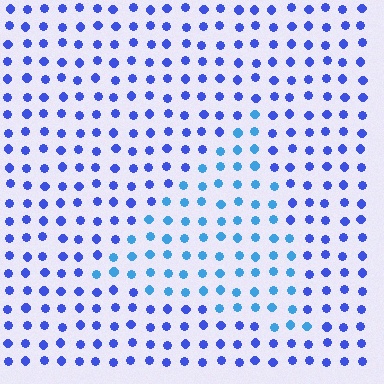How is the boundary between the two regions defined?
The boundary is defined purely by a slight shift in hue (about 30 degrees). Spacing, size, and orientation are identical on both sides.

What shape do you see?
I see a triangle.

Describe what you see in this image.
The image is filled with small blue elements in a uniform arrangement. A triangle-shaped region is visible where the elements are tinted to a slightly different hue, forming a subtle color boundary.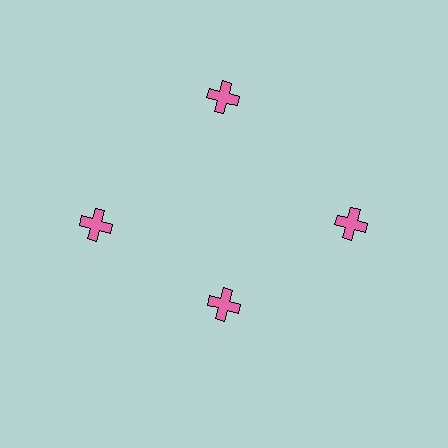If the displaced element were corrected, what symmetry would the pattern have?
It would have 4-fold rotational symmetry — the pattern would map onto itself every 90 degrees.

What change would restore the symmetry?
The symmetry would be restored by moving it outward, back onto the ring so that all 4 crosses sit at equal angles and equal distance from the center.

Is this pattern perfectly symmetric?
No. The 4 pink crosses are arranged in a ring, but one element near the 6 o'clock position is pulled inward toward the center, breaking the 4-fold rotational symmetry.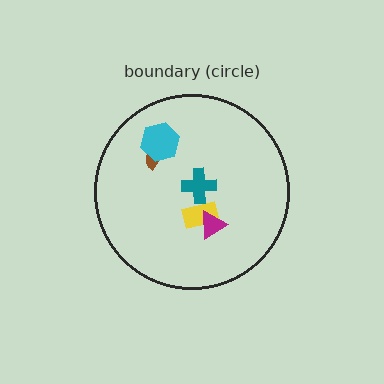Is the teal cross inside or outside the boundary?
Inside.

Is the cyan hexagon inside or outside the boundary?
Inside.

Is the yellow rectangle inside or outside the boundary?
Inside.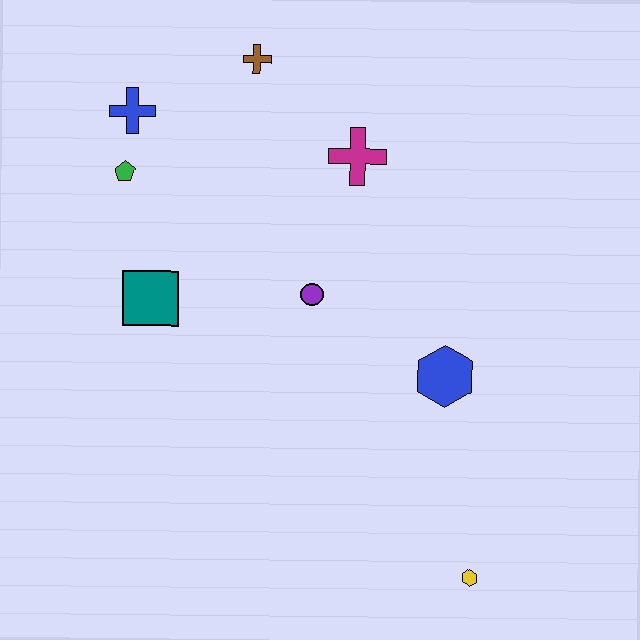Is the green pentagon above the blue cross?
No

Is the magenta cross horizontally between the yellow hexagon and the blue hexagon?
No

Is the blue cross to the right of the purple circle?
No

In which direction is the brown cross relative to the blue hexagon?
The brown cross is above the blue hexagon.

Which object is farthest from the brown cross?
The yellow hexagon is farthest from the brown cross.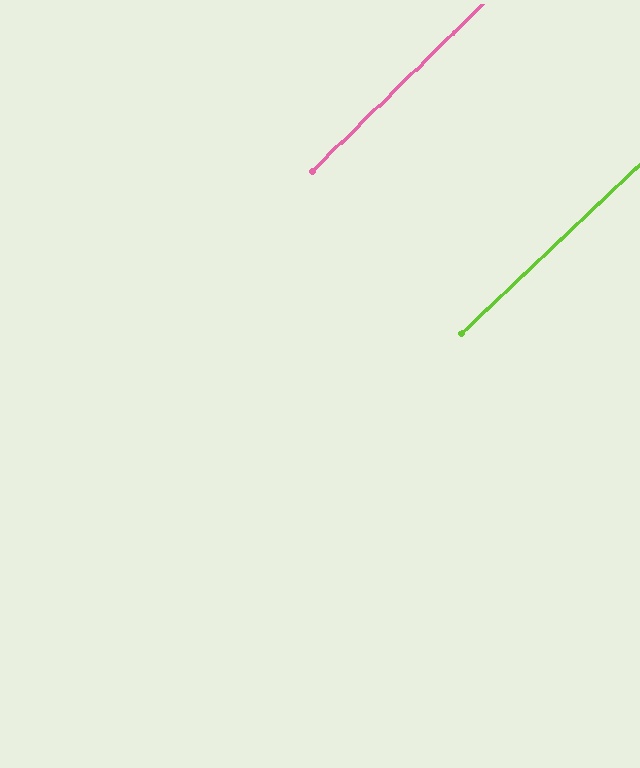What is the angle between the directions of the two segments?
Approximately 1 degree.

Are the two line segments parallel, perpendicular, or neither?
Parallel — their directions differ by only 1.1°.